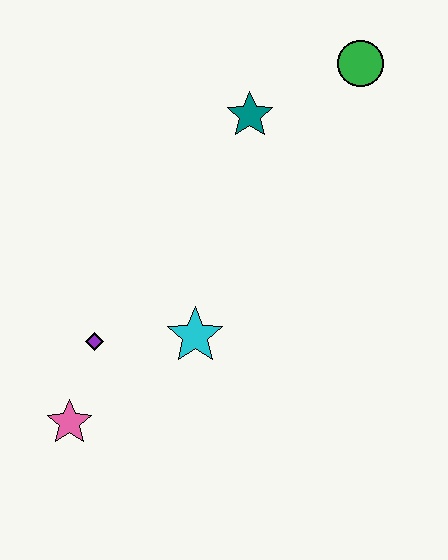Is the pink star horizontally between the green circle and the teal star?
No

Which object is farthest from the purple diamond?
The green circle is farthest from the purple diamond.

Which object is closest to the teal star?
The green circle is closest to the teal star.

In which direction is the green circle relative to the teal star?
The green circle is to the right of the teal star.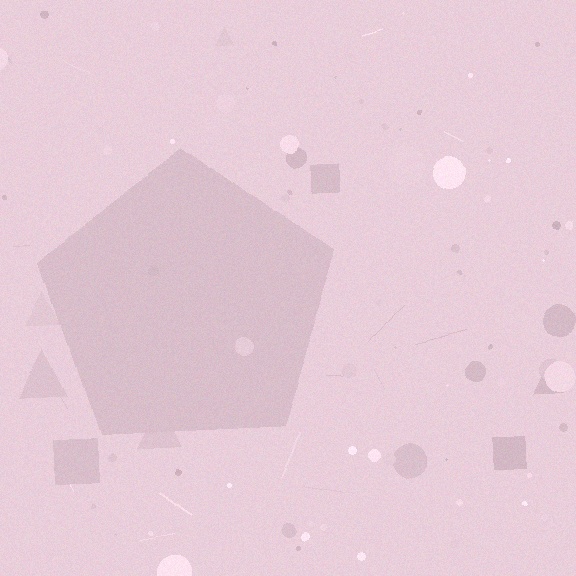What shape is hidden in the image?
A pentagon is hidden in the image.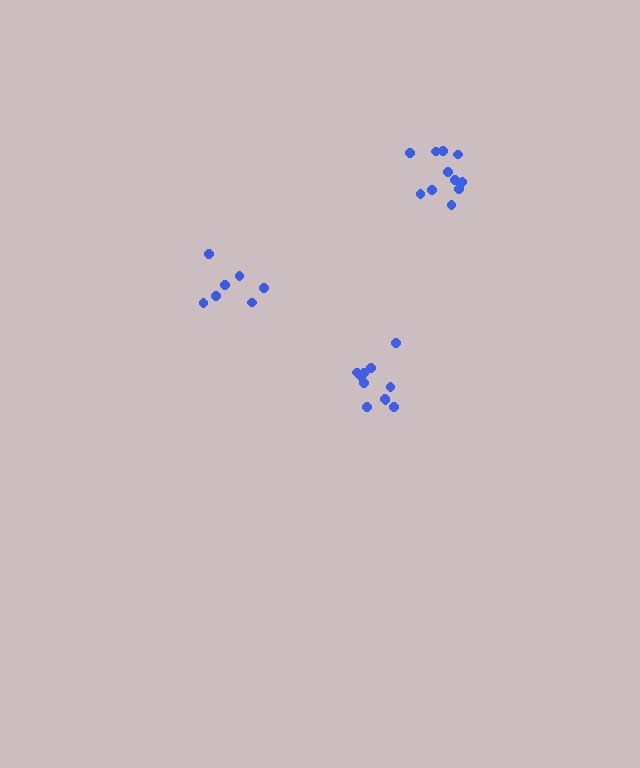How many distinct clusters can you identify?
There are 3 distinct clusters.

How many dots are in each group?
Group 1: 7 dots, Group 2: 11 dots, Group 3: 11 dots (29 total).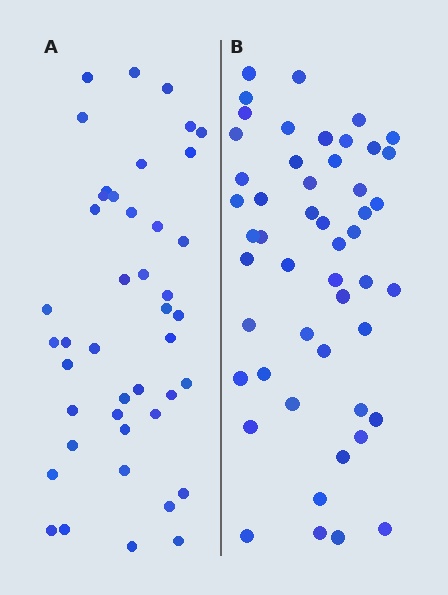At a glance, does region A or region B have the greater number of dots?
Region B (the right region) has more dots.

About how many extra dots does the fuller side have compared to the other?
Region B has roughly 8 or so more dots than region A.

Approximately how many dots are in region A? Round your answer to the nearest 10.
About 40 dots. (The exact count is 43, which rounds to 40.)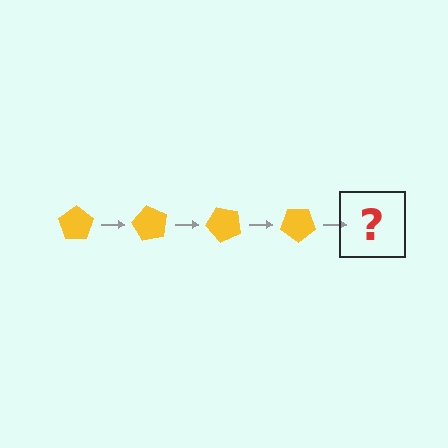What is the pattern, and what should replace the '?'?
The pattern is that the pentagon rotates 60 degrees each step. The '?' should be a yellow pentagon rotated 240 degrees.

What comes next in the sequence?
The next element should be a yellow pentagon rotated 240 degrees.